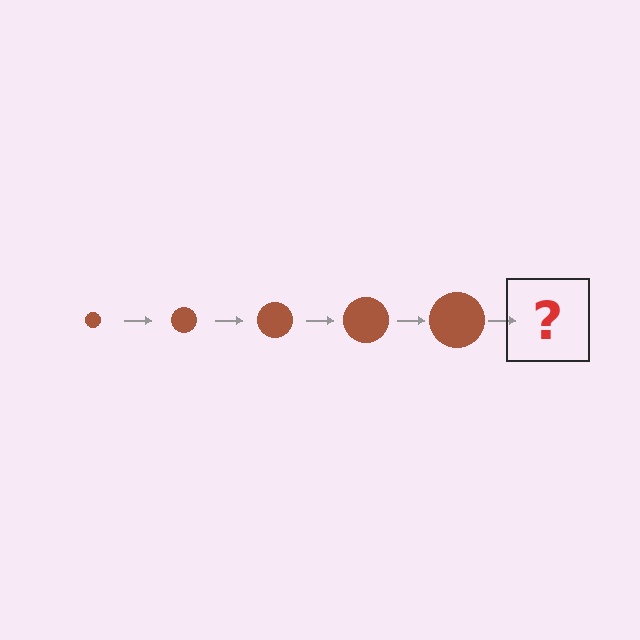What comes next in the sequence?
The next element should be a brown circle, larger than the previous one.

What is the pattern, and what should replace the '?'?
The pattern is that the circle gets progressively larger each step. The '?' should be a brown circle, larger than the previous one.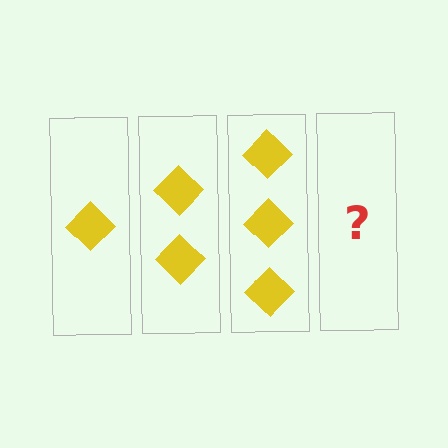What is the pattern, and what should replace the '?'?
The pattern is that each step adds one more diamond. The '?' should be 4 diamonds.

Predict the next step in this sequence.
The next step is 4 diamonds.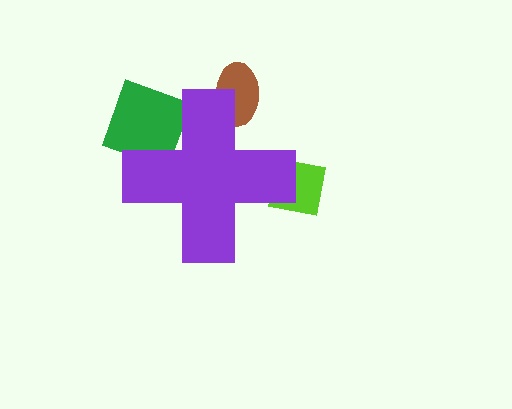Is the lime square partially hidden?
Yes, the lime square is partially hidden behind the purple cross.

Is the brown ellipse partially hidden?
Yes, the brown ellipse is partially hidden behind the purple cross.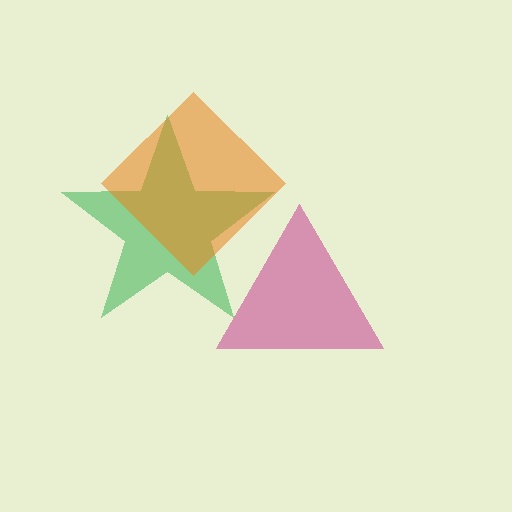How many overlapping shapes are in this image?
There are 3 overlapping shapes in the image.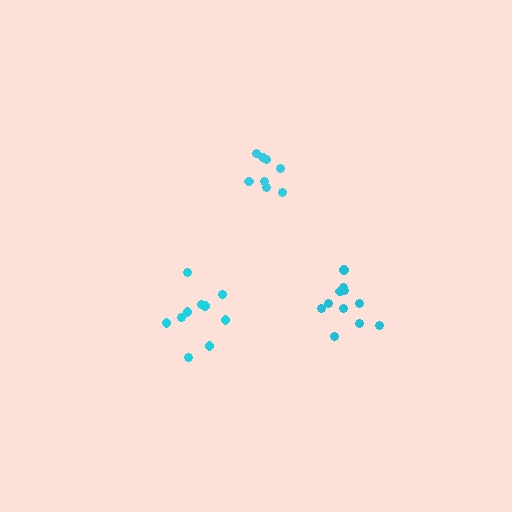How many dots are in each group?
Group 1: 8 dots, Group 2: 11 dots, Group 3: 10 dots (29 total).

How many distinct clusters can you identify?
There are 3 distinct clusters.